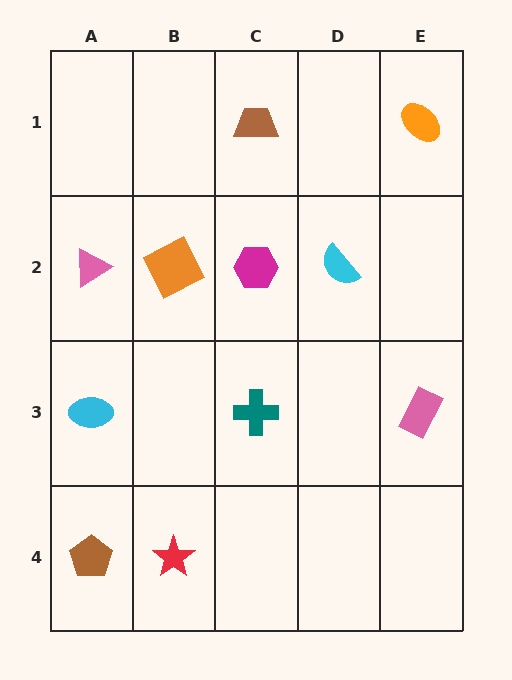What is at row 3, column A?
A cyan ellipse.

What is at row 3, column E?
A pink rectangle.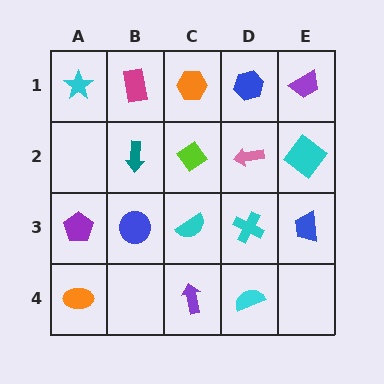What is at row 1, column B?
A magenta rectangle.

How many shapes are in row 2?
4 shapes.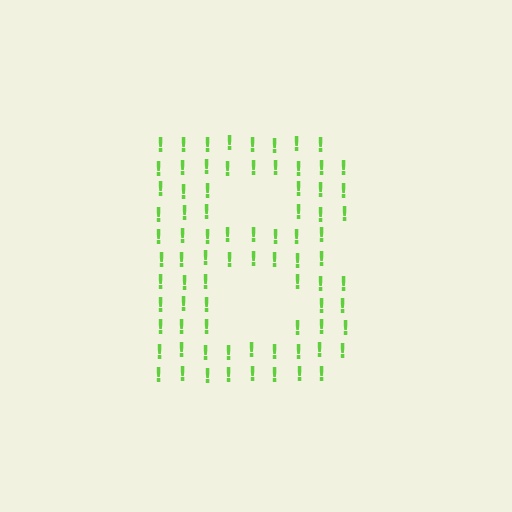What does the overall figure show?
The overall figure shows the letter B.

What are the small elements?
The small elements are exclamation marks.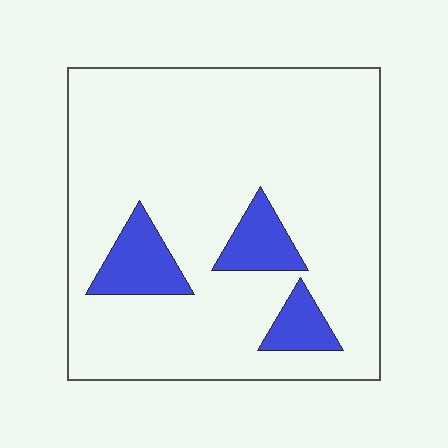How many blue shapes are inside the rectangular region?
3.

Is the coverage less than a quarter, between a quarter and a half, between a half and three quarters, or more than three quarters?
Less than a quarter.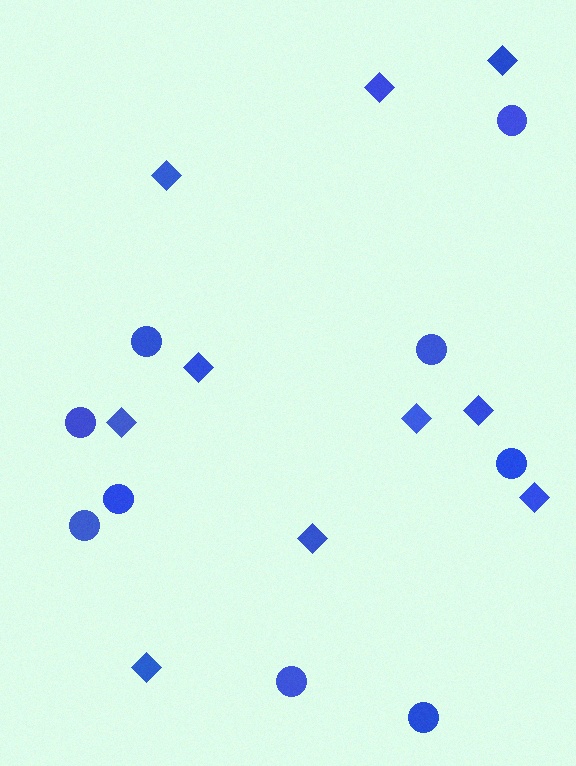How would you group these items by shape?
There are 2 groups: one group of diamonds (10) and one group of circles (9).